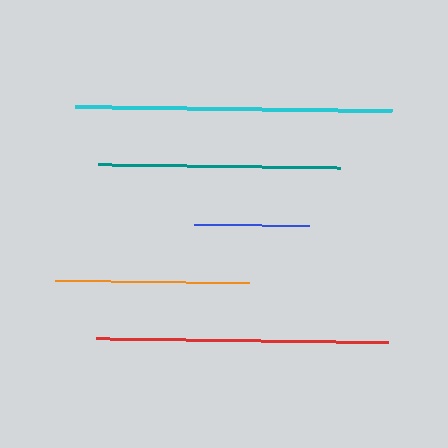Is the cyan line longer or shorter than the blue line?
The cyan line is longer than the blue line.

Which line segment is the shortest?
The blue line is the shortest at approximately 115 pixels.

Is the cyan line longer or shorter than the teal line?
The cyan line is longer than the teal line.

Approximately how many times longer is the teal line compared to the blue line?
The teal line is approximately 2.1 times the length of the blue line.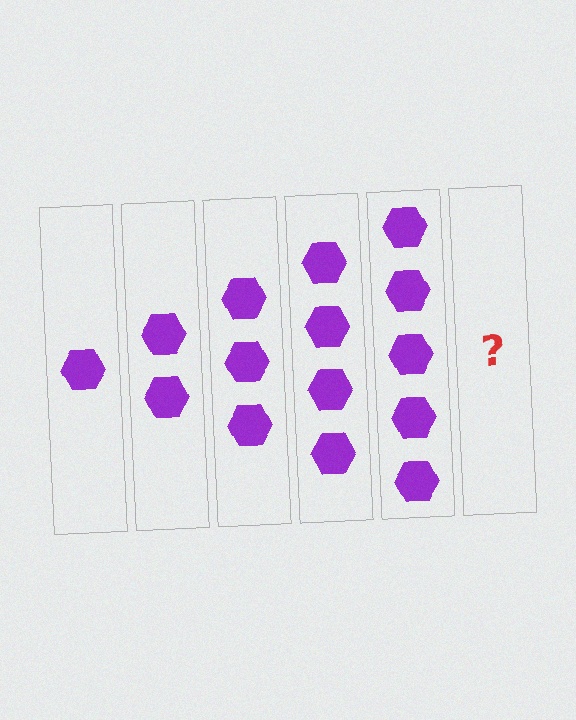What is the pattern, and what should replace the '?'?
The pattern is that each step adds one more hexagon. The '?' should be 6 hexagons.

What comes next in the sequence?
The next element should be 6 hexagons.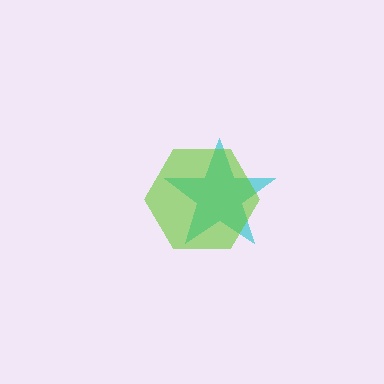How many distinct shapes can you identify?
There are 2 distinct shapes: a cyan star, a lime hexagon.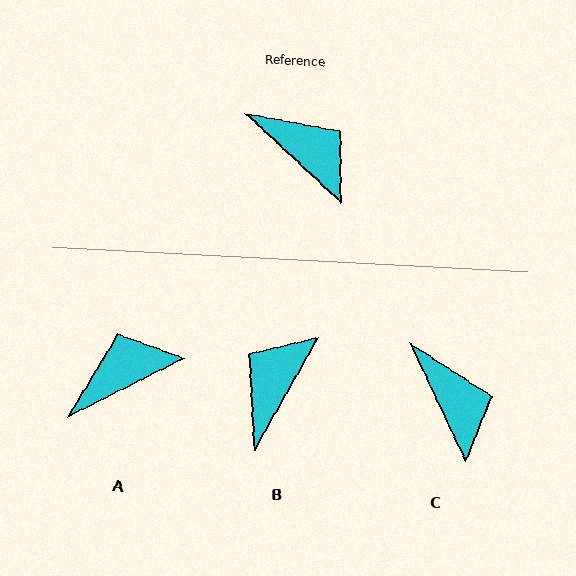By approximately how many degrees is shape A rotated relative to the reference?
Approximately 70 degrees counter-clockwise.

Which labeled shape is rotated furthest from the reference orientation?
B, about 103 degrees away.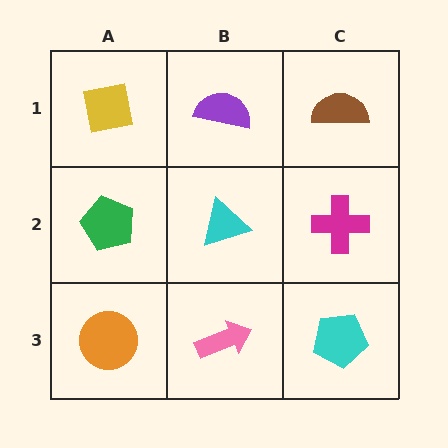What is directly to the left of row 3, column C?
A pink arrow.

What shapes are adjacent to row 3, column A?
A green pentagon (row 2, column A), a pink arrow (row 3, column B).